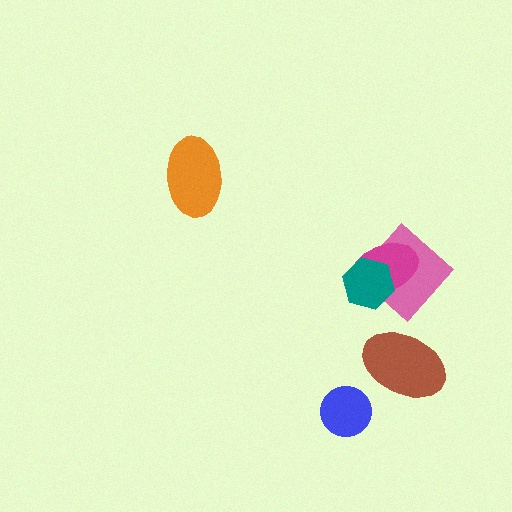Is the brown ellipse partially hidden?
No, no other shape covers it.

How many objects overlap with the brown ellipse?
0 objects overlap with the brown ellipse.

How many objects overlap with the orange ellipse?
0 objects overlap with the orange ellipse.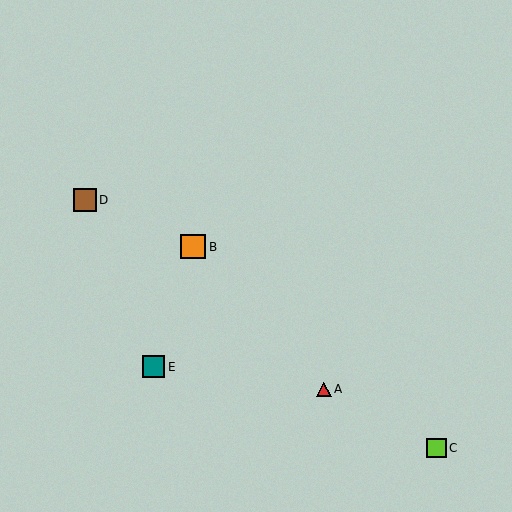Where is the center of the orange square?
The center of the orange square is at (193, 247).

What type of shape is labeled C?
Shape C is a lime square.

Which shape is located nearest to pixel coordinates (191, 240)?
The orange square (labeled B) at (193, 247) is nearest to that location.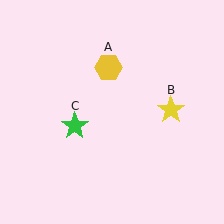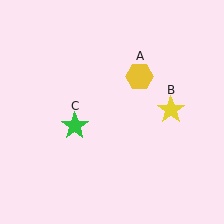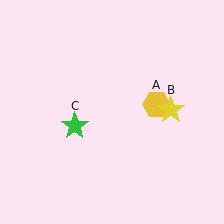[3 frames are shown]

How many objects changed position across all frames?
1 object changed position: yellow hexagon (object A).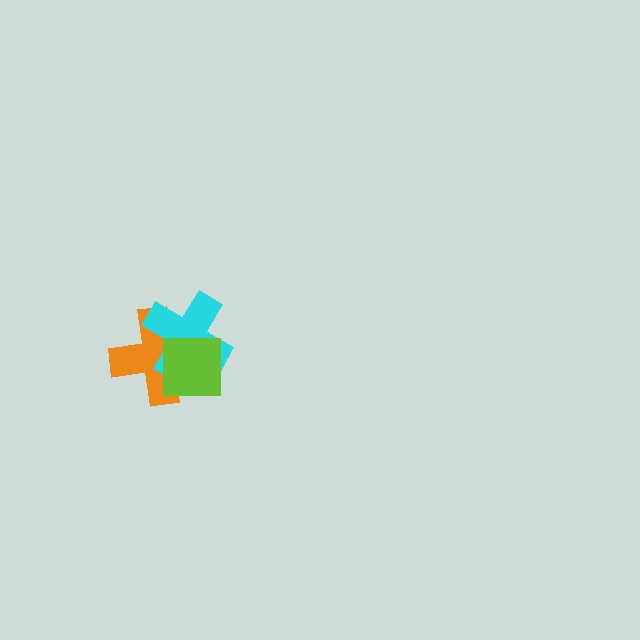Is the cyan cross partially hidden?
Yes, it is partially covered by another shape.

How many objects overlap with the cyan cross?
2 objects overlap with the cyan cross.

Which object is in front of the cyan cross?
The lime square is in front of the cyan cross.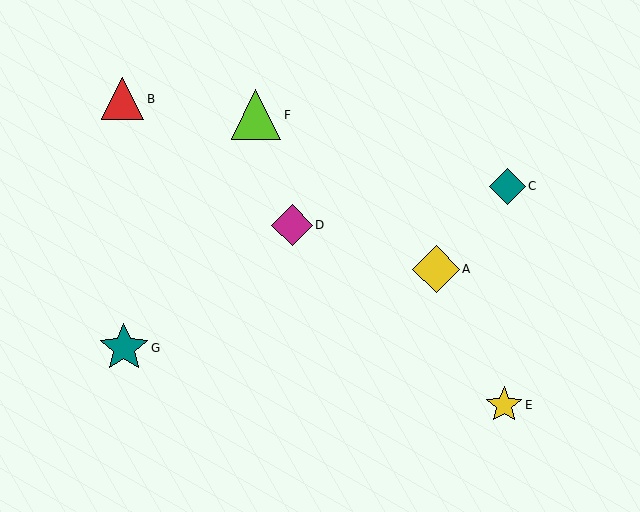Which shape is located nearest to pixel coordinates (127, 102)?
The red triangle (labeled B) at (123, 99) is nearest to that location.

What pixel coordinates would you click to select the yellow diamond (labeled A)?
Click at (436, 269) to select the yellow diamond A.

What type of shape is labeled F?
Shape F is a lime triangle.